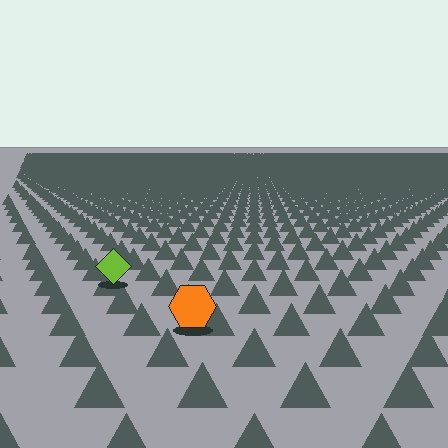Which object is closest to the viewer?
The orange hexagon is closest. The texture marks near it are larger and more spread out.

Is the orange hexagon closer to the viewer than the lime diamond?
Yes. The orange hexagon is closer — you can tell from the texture gradient: the ground texture is coarser near it.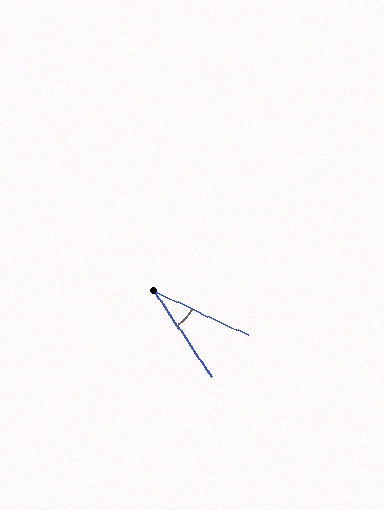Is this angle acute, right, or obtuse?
It is acute.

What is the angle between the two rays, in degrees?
Approximately 31 degrees.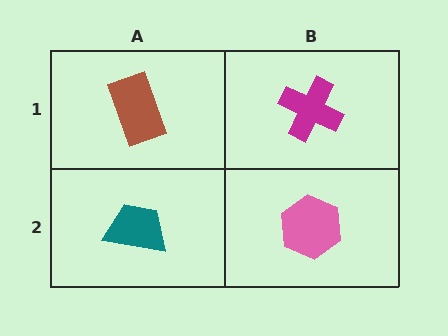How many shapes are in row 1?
2 shapes.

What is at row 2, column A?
A teal trapezoid.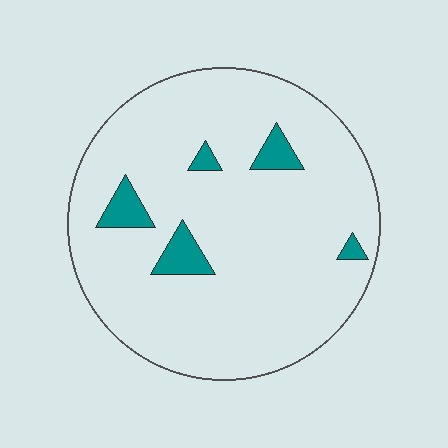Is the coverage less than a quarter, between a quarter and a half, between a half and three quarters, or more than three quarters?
Less than a quarter.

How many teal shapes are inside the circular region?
5.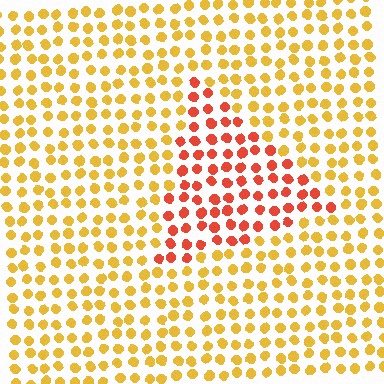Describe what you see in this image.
The image is filled with small yellow elements in a uniform arrangement. A triangle-shaped region is visible where the elements are tinted to a slightly different hue, forming a subtle color boundary.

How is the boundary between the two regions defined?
The boundary is defined purely by a slight shift in hue (about 40 degrees). Spacing, size, and orientation are identical on both sides.